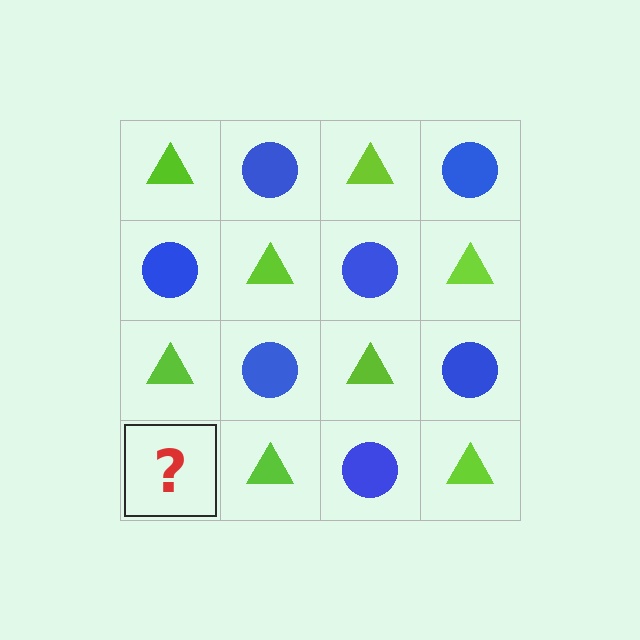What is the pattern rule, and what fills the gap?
The rule is that it alternates lime triangle and blue circle in a checkerboard pattern. The gap should be filled with a blue circle.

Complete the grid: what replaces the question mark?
The question mark should be replaced with a blue circle.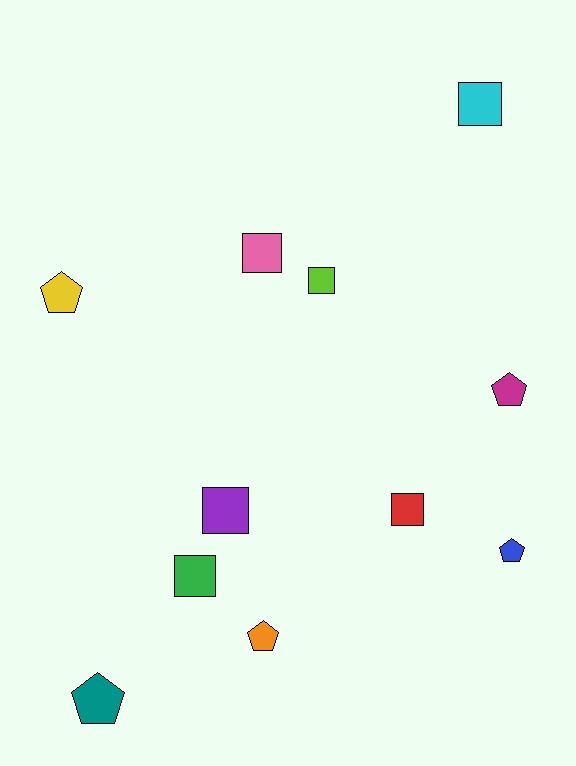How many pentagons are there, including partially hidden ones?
There are 5 pentagons.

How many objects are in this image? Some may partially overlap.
There are 11 objects.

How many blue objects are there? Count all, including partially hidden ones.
There is 1 blue object.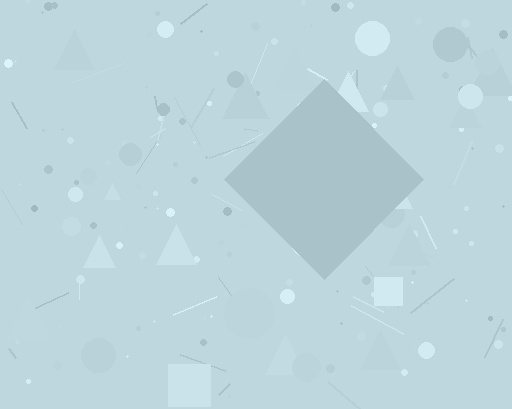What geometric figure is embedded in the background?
A diamond is embedded in the background.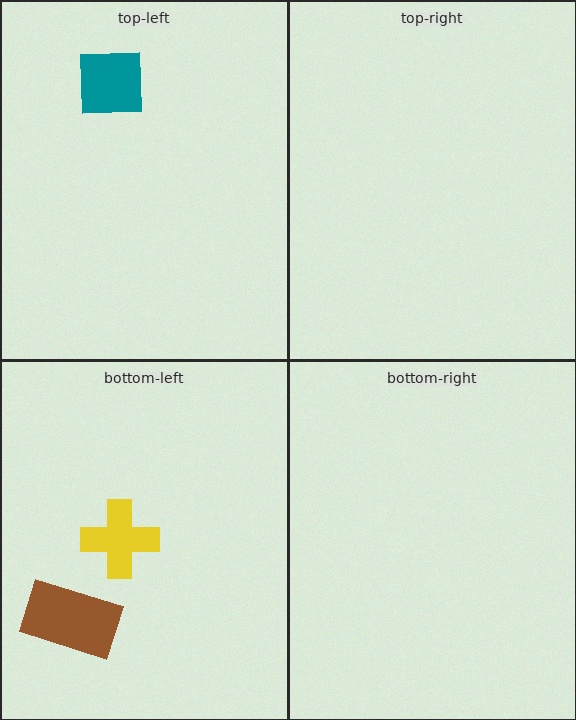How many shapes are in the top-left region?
1.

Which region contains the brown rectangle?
The bottom-left region.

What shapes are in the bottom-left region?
The yellow cross, the brown rectangle.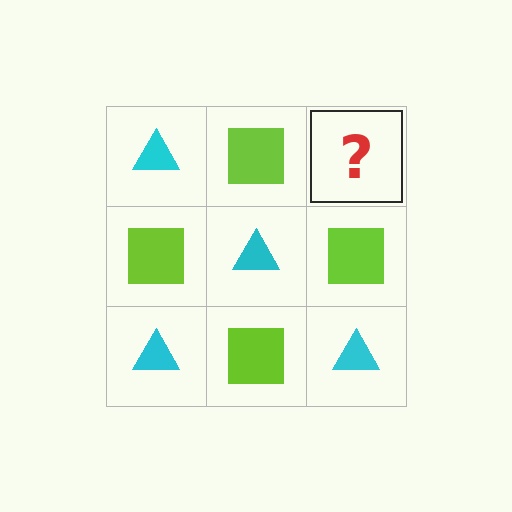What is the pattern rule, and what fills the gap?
The rule is that it alternates cyan triangle and lime square in a checkerboard pattern. The gap should be filled with a cyan triangle.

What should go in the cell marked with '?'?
The missing cell should contain a cyan triangle.